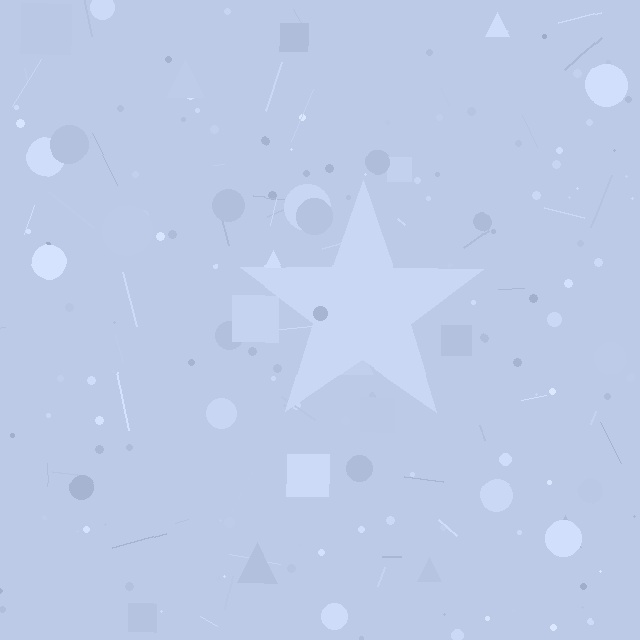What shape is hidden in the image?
A star is hidden in the image.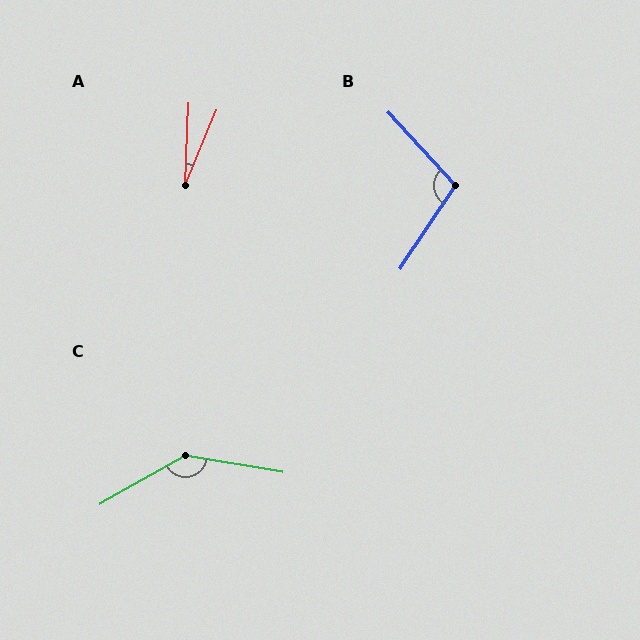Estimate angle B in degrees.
Approximately 104 degrees.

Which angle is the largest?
C, at approximately 141 degrees.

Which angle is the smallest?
A, at approximately 20 degrees.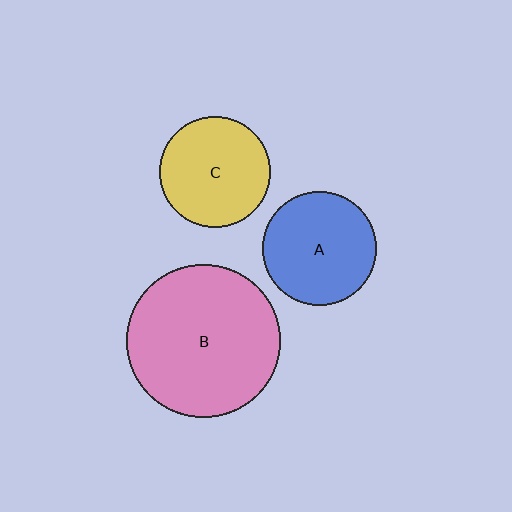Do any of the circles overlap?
No, none of the circles overlap.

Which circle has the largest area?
Circle B (pink).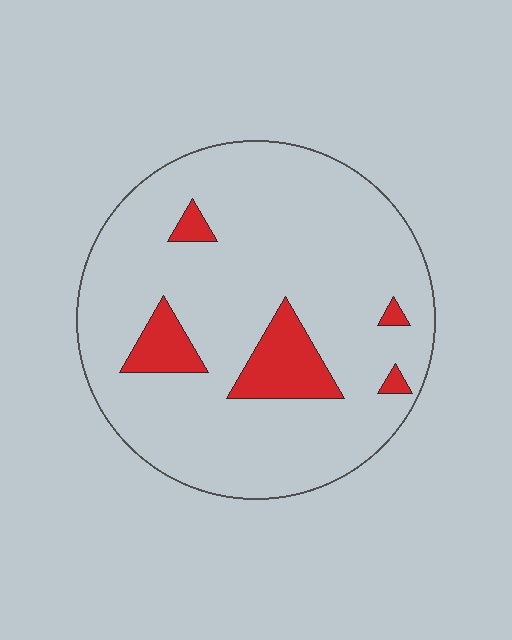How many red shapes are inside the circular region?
5.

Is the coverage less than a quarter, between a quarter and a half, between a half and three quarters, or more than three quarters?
Less than a quarter.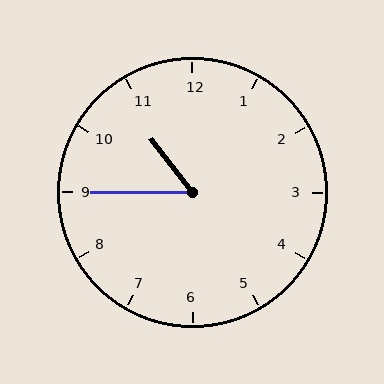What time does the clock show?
10:45.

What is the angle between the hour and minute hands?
Approximately 52 degrees.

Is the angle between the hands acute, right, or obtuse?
It is acute.